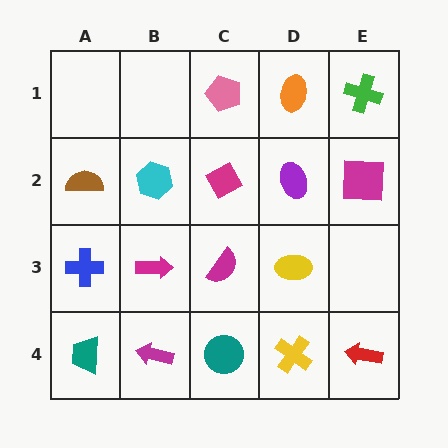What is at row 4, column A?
A teal trapezoid.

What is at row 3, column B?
A magenta arrow.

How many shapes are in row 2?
5 shapes.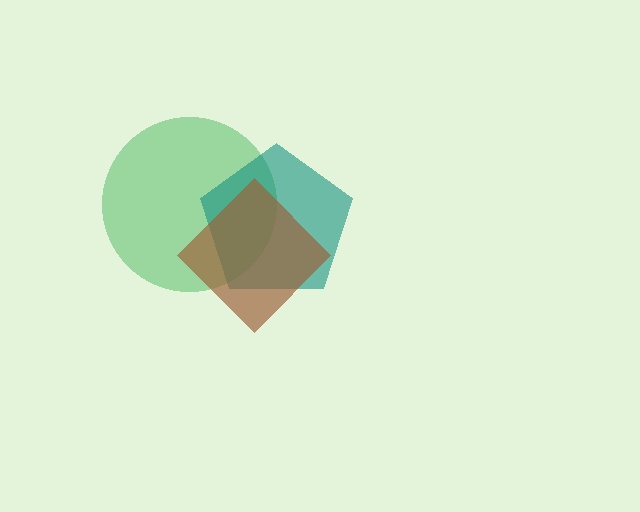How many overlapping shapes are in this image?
There are 3 overlapping shapes in the image.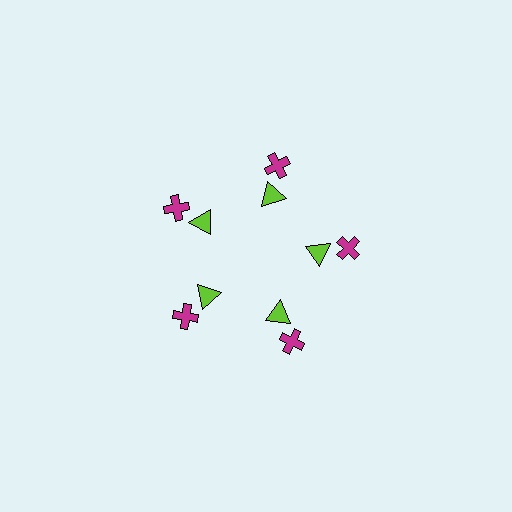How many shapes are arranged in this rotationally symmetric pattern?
There are 10 shapes, arranged in 5 groups of 2.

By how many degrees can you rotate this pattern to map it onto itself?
The pattern maps onto itself every 72 degrees of rotation.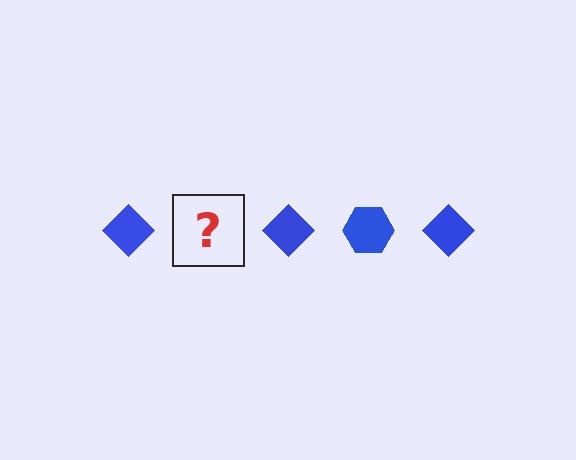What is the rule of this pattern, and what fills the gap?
The rule is that the pattern cycles through diamond, hexagon shapes in blue. The gap should be filled with a blue hexagon.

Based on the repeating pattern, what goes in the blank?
The blank should be a blue hexagon.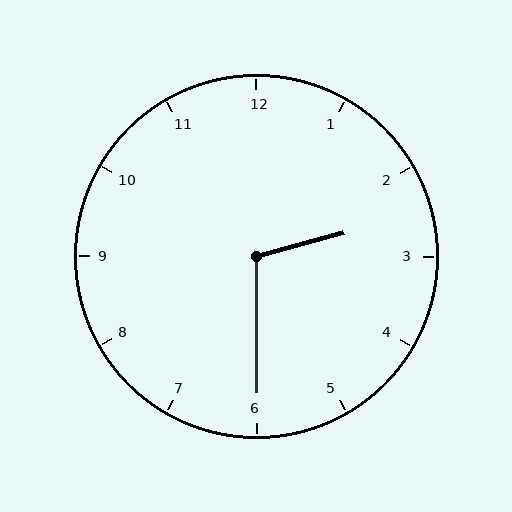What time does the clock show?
2:30.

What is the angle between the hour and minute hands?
Approximately 105 degrees.